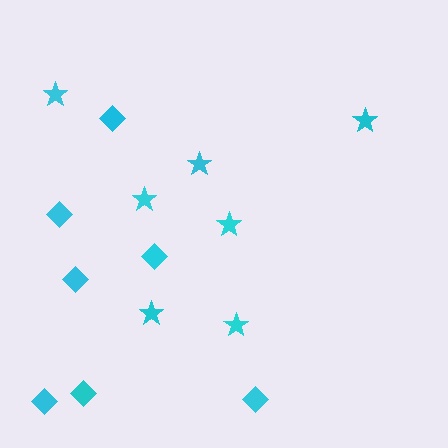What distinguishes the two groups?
There are 2 groups: one group of diamonds (7) and one group of stars (7).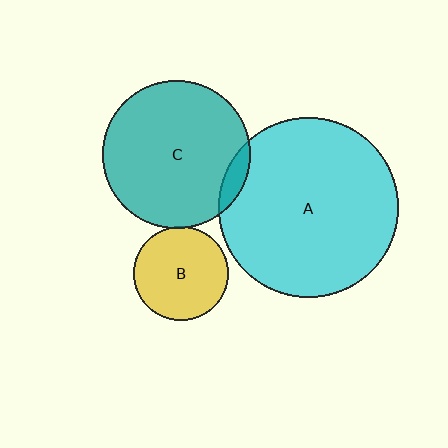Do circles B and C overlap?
Yes.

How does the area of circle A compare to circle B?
Approximately 3.6 times.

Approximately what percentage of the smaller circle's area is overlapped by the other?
Approximately 5%.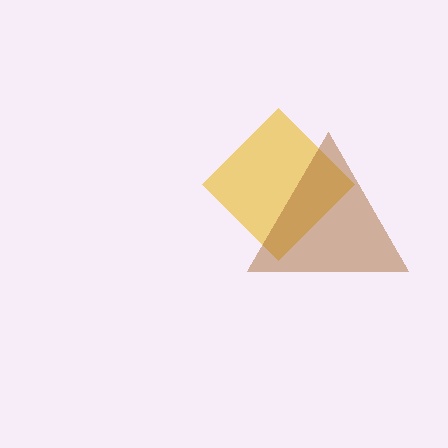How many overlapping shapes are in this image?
There are 2 overlapping shapes in the image.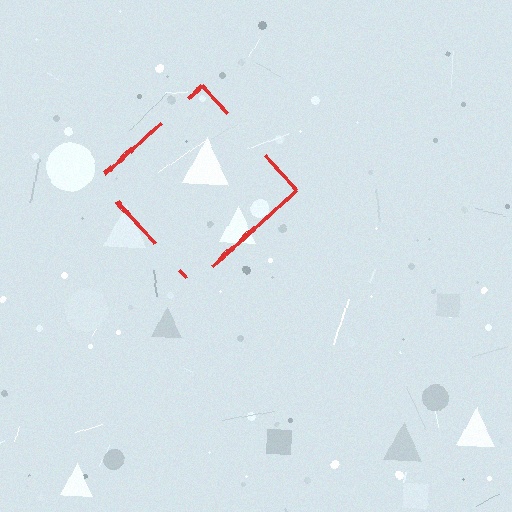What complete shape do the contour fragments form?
The contour fragments form a diamond.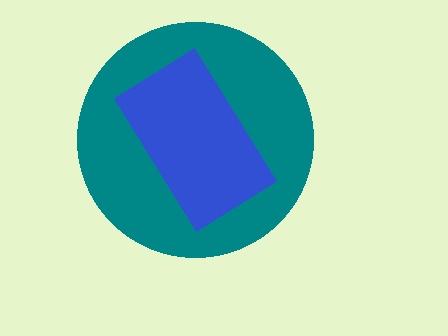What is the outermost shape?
The teal circle.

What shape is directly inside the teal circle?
The blue rectangle.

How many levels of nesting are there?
2.